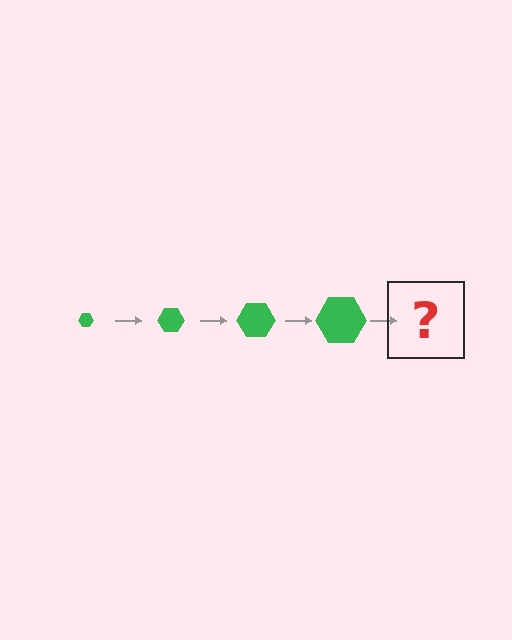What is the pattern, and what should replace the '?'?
The pattern is that the hexagon gets progressively larger each step. The '?' should be a green hexagon, larger than the previous one.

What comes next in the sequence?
The next element should be a green hexagon, larger than the previous one.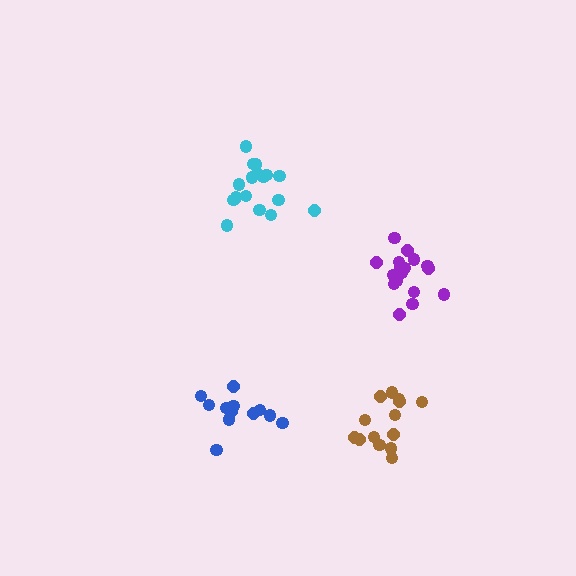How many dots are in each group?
Group 1: 14 dots, Group 2: 17 dots, Group 3: 18 dots, Group 4: 12 dots (61 total).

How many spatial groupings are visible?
There are 4 spatial groupings.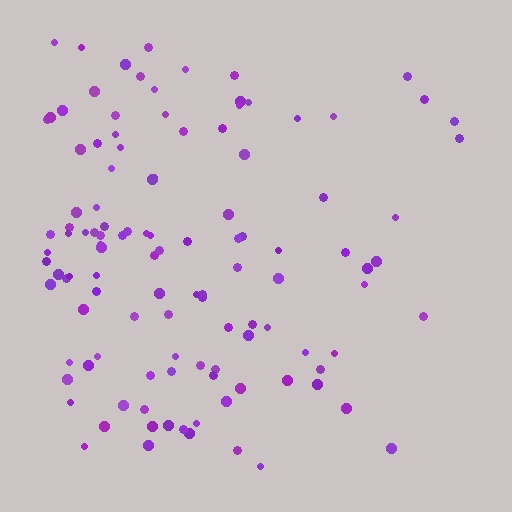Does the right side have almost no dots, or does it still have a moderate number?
Still a moderate number, just noticeably fewer than the left.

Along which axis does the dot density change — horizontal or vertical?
Horizontal.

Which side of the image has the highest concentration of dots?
The left.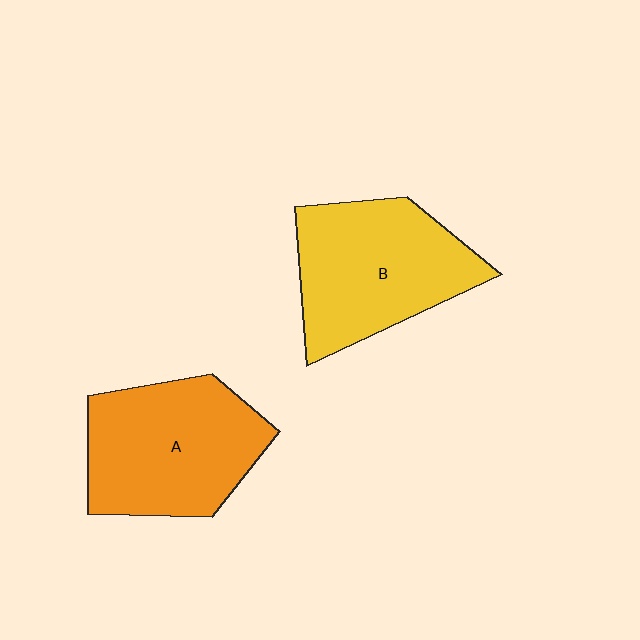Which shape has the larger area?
Shape A (orange).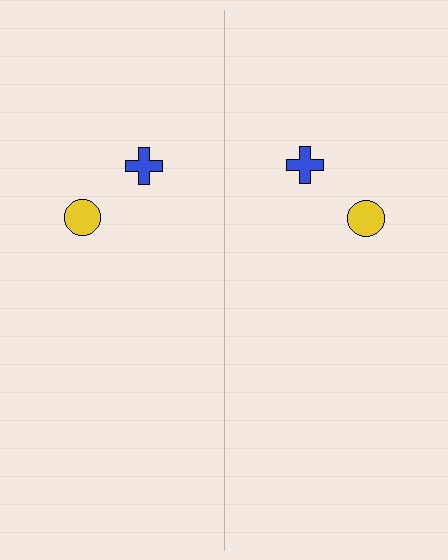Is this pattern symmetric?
Yes, this pattern has bilateral (reflection) symmetry.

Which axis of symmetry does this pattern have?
The pattern has a vertical axis of symmetry running through the center of the image.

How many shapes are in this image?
There are 4 shapes in this image.